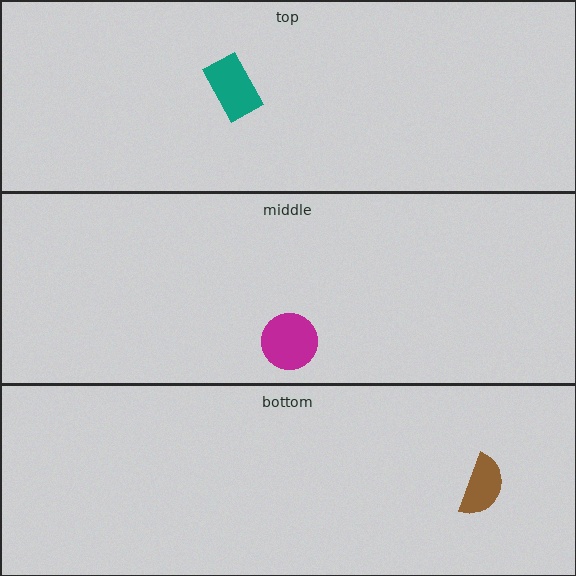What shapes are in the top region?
The teal rectangle.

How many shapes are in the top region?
1.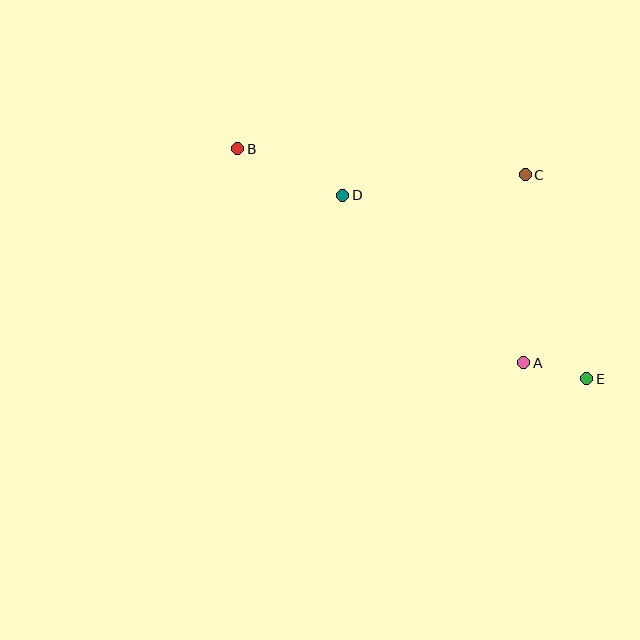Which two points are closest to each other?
Points A and E are closest to each other.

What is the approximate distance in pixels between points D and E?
The distance between D and E is approximately 305 pixels.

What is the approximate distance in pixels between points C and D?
The distance between C and D is approximately 184 pixels.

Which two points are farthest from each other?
Points B and E are farthest from each other.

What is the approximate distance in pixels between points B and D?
The distance between B and D is approximately 115 pixels.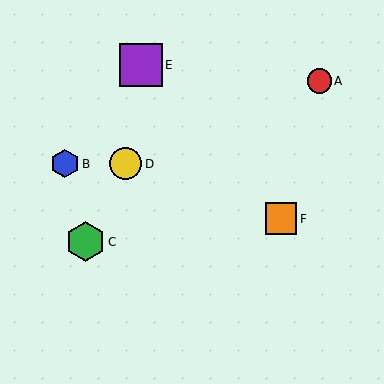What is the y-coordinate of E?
Object E is at y≈65.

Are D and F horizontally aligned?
No, D is at y≈164 and F is at y≈219.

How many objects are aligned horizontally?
2 objects (B, D) are aligned horizontally.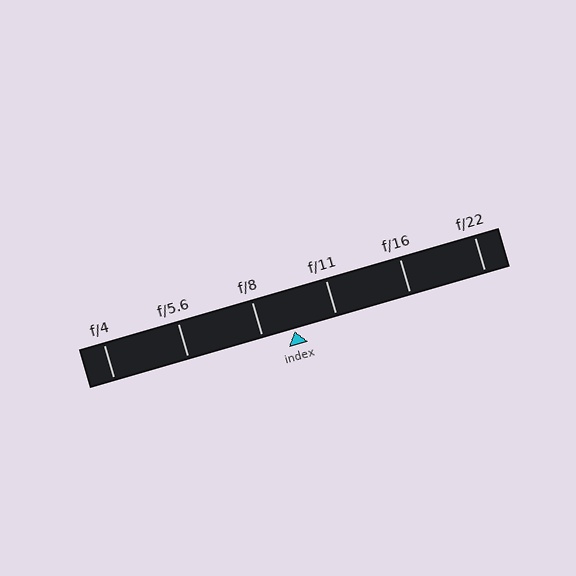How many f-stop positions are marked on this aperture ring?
There are 6 f-stop positions marked.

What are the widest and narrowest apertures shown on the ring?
The widest aperture shown is f/4 and the narrowest is f/22.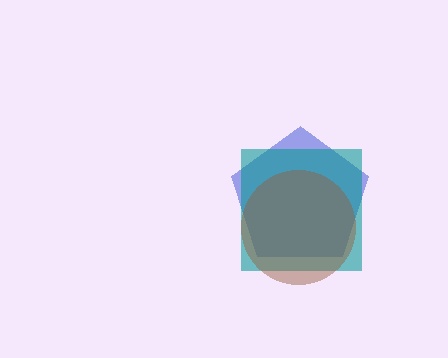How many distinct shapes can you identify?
There are 3 distinct shapes: a blue pentagon, a teal square, a brown circle.